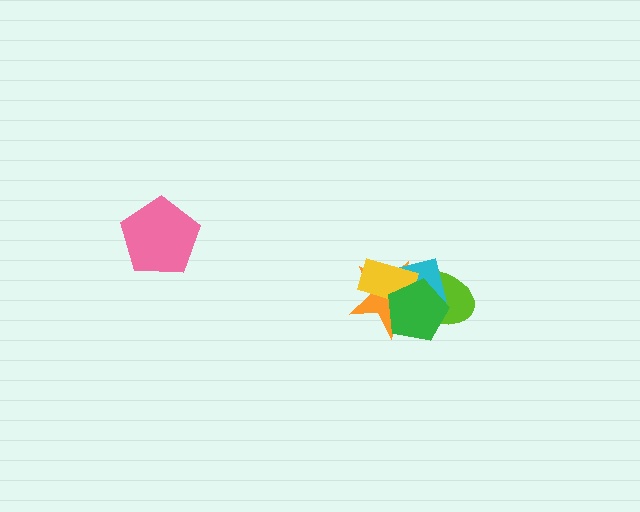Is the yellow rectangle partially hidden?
Yes, it is partially covered by another shape.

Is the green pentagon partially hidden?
No, no other shape covers it.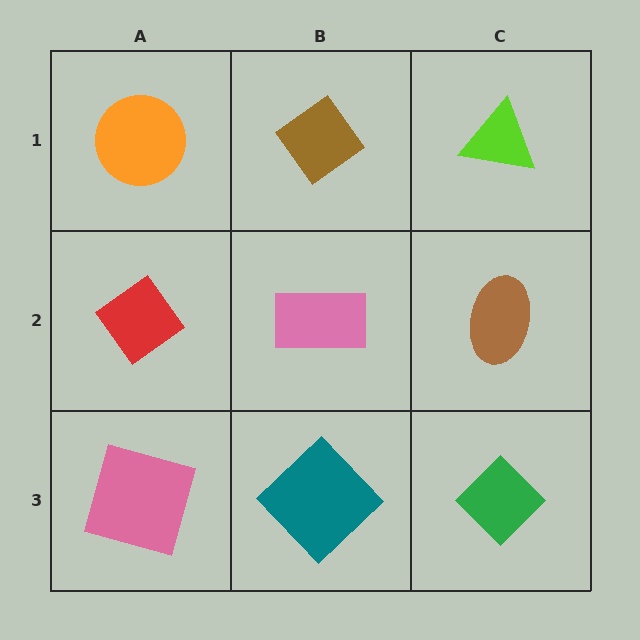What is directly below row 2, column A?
A pink square.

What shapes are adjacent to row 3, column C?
A brown ellipse (row 2, column C), a teal diamond (row 3, column B).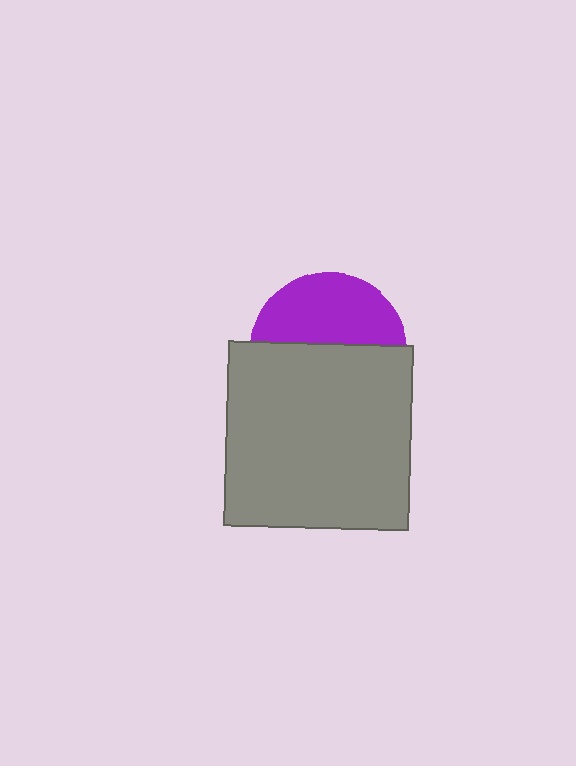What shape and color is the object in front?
The object in front is a gray square.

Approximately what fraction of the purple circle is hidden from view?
Roughly 56% of the purple circle is hidden behind the gray square.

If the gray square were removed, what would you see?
You would see the complete purple circle.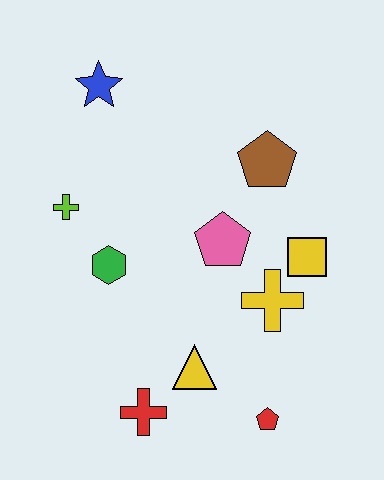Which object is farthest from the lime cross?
The red pentagon is farthest from the lime cross.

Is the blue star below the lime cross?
No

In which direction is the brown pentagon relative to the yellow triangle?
The brown pentagon is above the yellow triangle.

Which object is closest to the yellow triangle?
The red cross is closest to the yellow triangle.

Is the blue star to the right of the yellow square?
No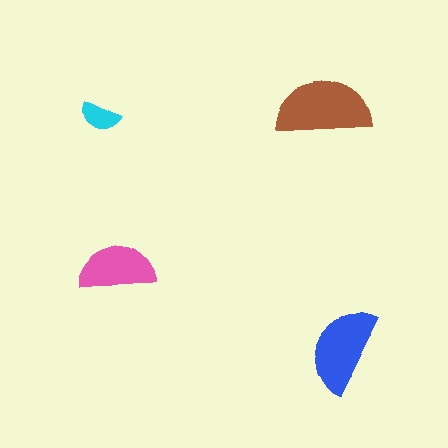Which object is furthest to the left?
The cyan semicircle is leftmost.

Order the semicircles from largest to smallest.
the brown one, the blue one, the pink one, the cyan one.